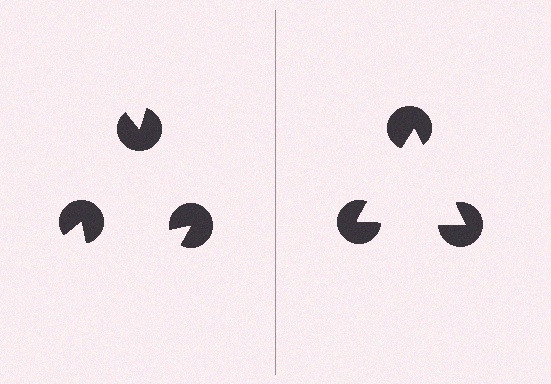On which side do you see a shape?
An illusory triangle appears on the right side. On the left side the wedge cuts are rotated, so no coherent shape forms.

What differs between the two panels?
The pac-man discs are positioned identically on both sides; only the wedge orientations differ. On the right they align to a triangle; on the left they are misaligned.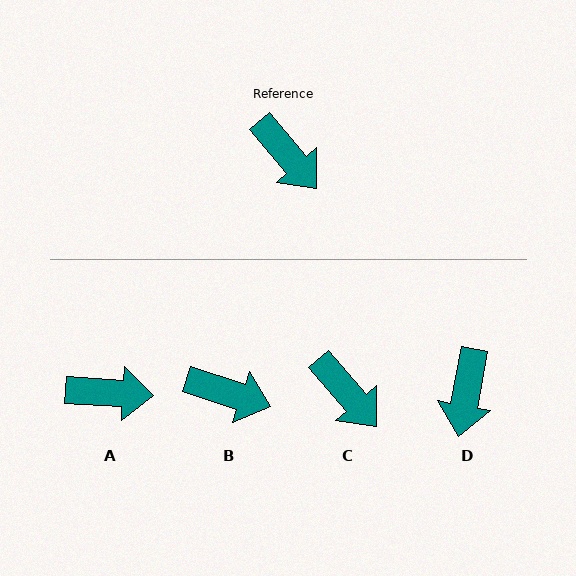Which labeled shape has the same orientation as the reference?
C.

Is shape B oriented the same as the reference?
No, it is off by about 31 degrees.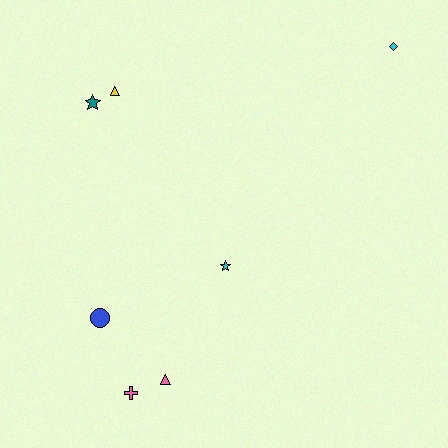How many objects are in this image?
There are 7 objects.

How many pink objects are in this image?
There are 2 pink objects.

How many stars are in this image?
There are 2 stars.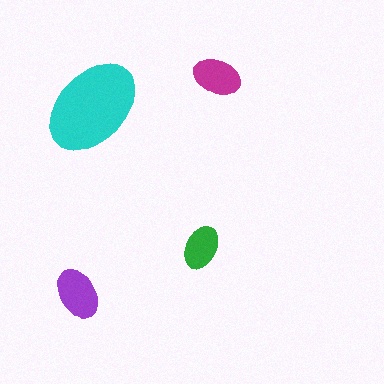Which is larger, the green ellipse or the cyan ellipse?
The cyan one.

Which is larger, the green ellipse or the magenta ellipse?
The magenta one.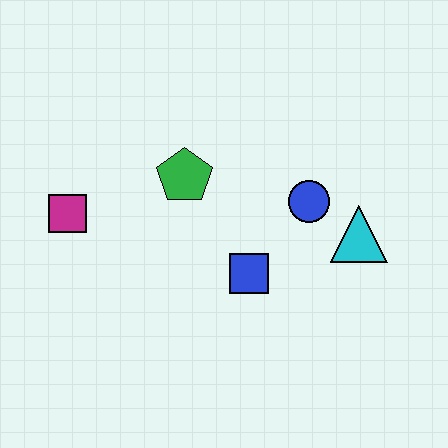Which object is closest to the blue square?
The blue circle is closest to the blue square.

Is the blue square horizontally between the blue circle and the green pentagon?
Yes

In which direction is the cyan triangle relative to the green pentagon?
The cyan triangle is to the right of the green pentagon.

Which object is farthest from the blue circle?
The magenta square is farthest from the blue circle.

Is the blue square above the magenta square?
No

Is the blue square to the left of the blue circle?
Yes